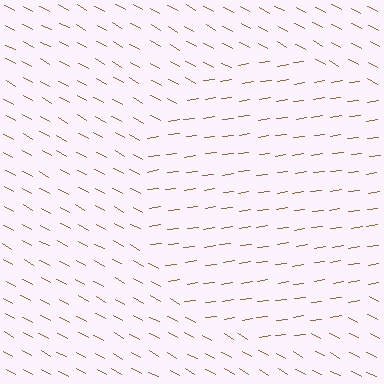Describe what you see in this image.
The image is filled with small brown line segments. A circle region in the image has lines oriented differently from the surrounding lines, creating a visible texture boundary.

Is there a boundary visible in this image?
Yes, there is a texture boundary formed by a change in line orientation.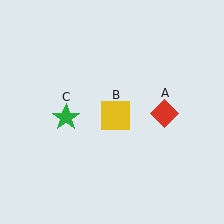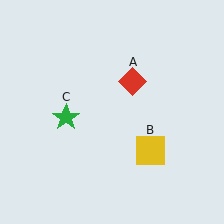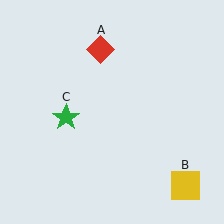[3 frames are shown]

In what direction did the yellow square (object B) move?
The yellow square (object B) moved down and to the right.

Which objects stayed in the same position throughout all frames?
Green star (object C) remained stationary.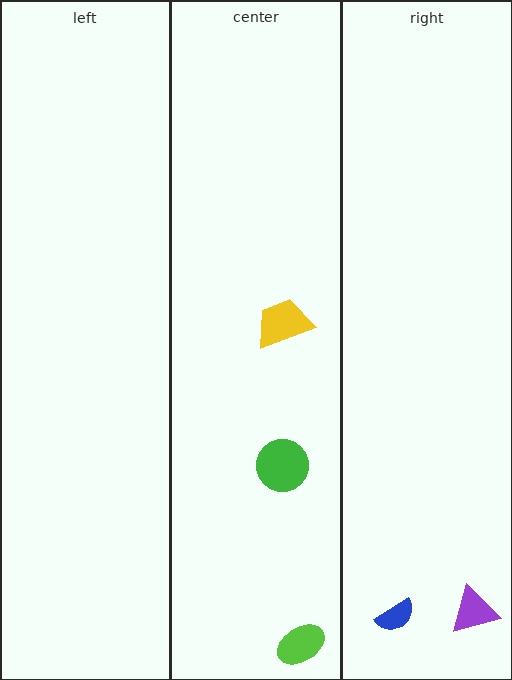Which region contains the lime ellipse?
The center region.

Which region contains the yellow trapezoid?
The center region.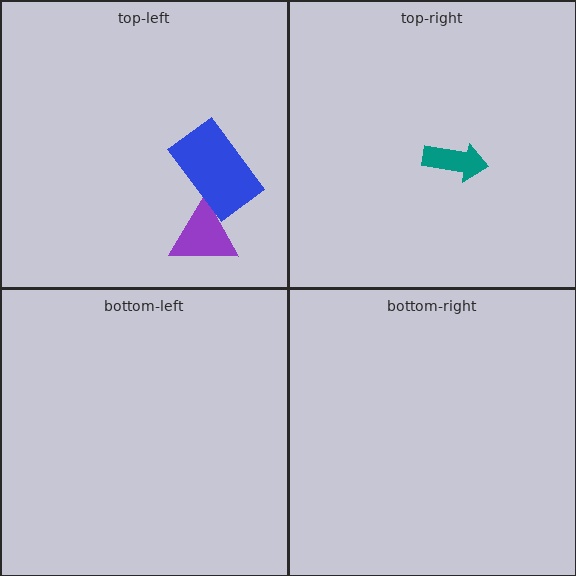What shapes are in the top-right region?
The teal arrow.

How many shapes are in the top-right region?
1.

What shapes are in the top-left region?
The purple triangle, the blue rectangle.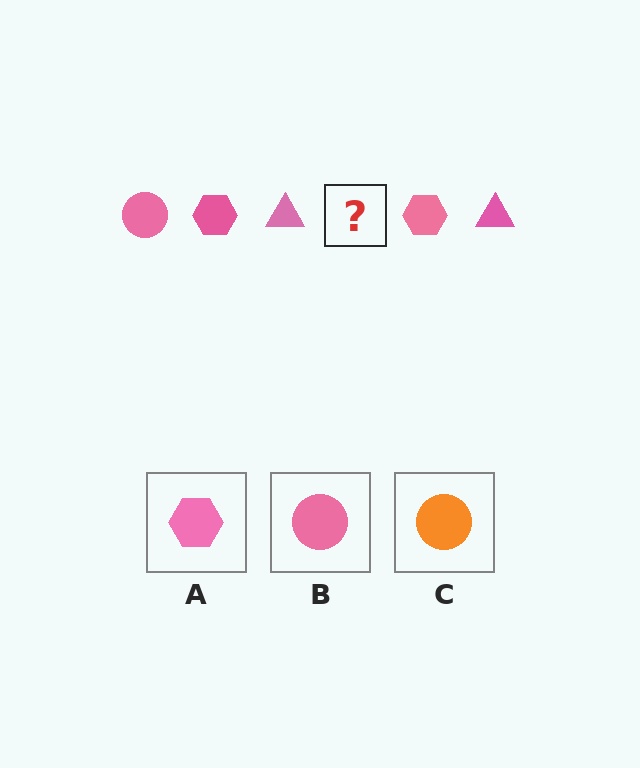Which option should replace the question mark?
Option B.